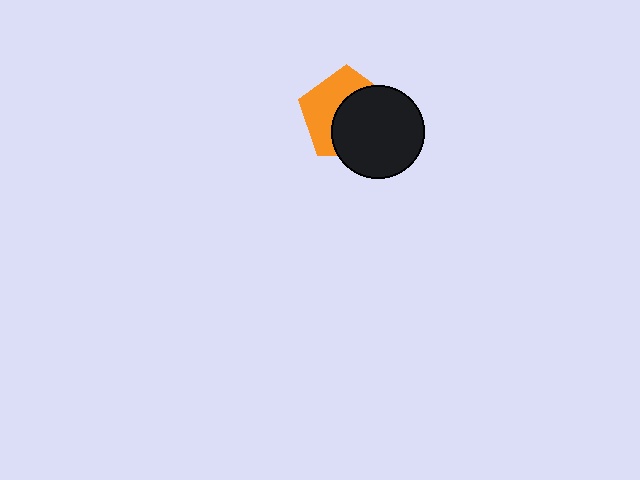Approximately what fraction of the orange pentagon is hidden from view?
Roughly 55% of the orange pentagon is hidden behind the black circle.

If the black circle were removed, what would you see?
You would see the complete orange pentagon.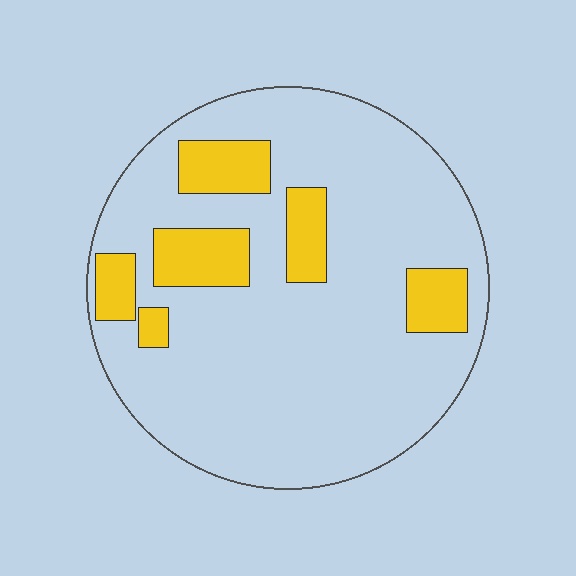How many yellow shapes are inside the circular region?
6.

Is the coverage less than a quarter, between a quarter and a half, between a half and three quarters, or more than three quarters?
Less than a quarter.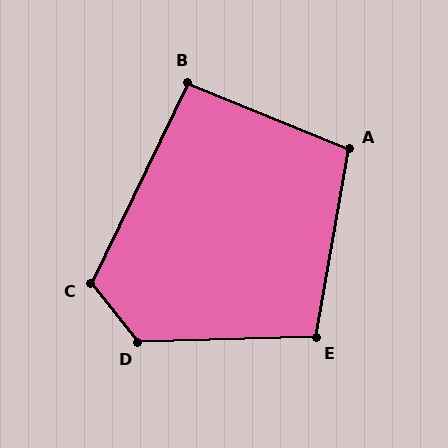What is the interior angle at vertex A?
Approximately 102 degrees (obtuse).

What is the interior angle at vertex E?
Approximately 102 degrees (obtuse).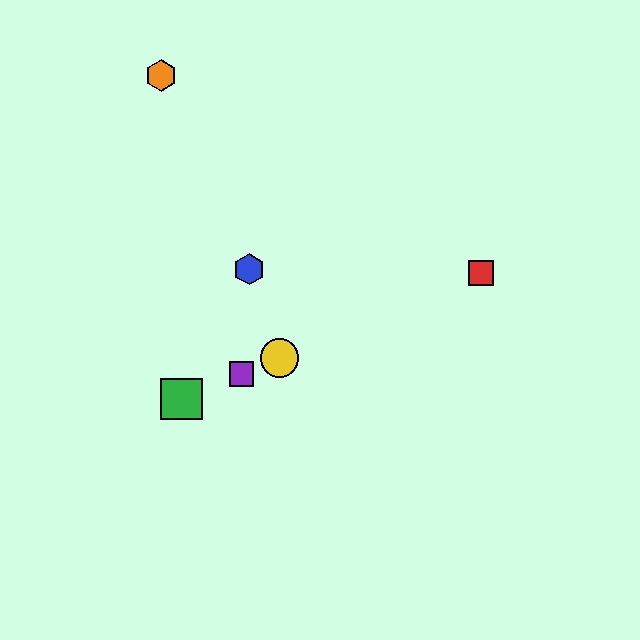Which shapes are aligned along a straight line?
The red square, the green square, the yellow circle, the purple square are aligned along a straight line.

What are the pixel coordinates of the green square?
The green square is at (181, 399).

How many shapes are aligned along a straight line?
4 shapes (the red square, the green square, the yellow circle, the purple square) are aligned along a straight line.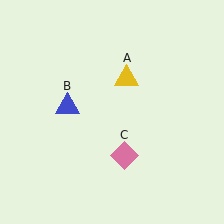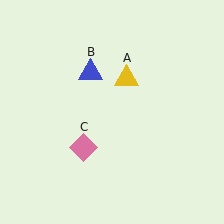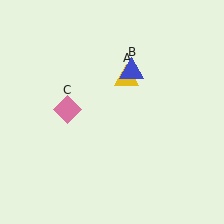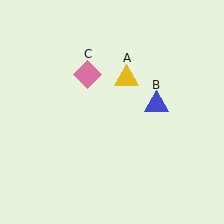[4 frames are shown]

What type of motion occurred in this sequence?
The blue triangle (object B), pink diamond (object C) rotated clockwise around the center of the scene.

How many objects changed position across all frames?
2 objects changed position: blue triangle (object B), pink diamond (object C).